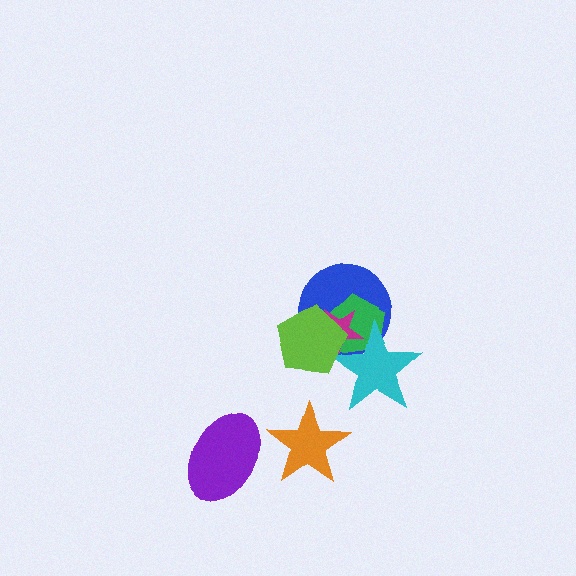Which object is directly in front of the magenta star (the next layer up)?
The cyan star is directly in front of the magenta star.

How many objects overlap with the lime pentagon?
4 objects overlap with the lime pentagon.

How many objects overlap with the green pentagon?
4 objects overlap with the green pentagon.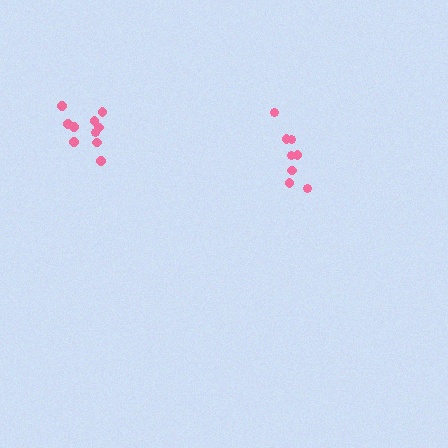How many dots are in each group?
Group 1: 10 dots, Group 2: 8 dots (18 total).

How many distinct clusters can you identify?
There are 2 distinct clusters.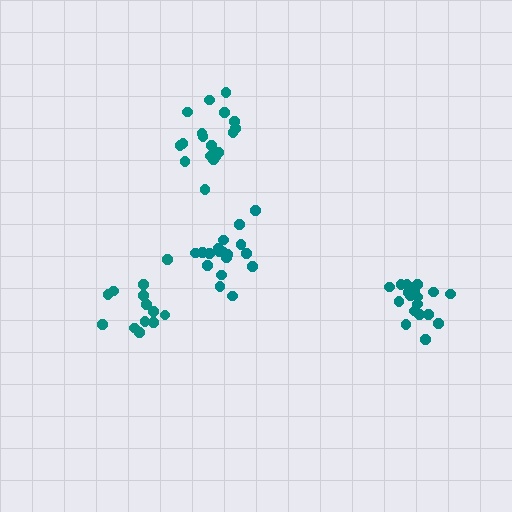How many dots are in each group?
Group 1: 13 dots, Group 2: 18 dots, Group 3: 18 dots, Group 4: 18 dots (67 total).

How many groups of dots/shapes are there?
There are 4 groups.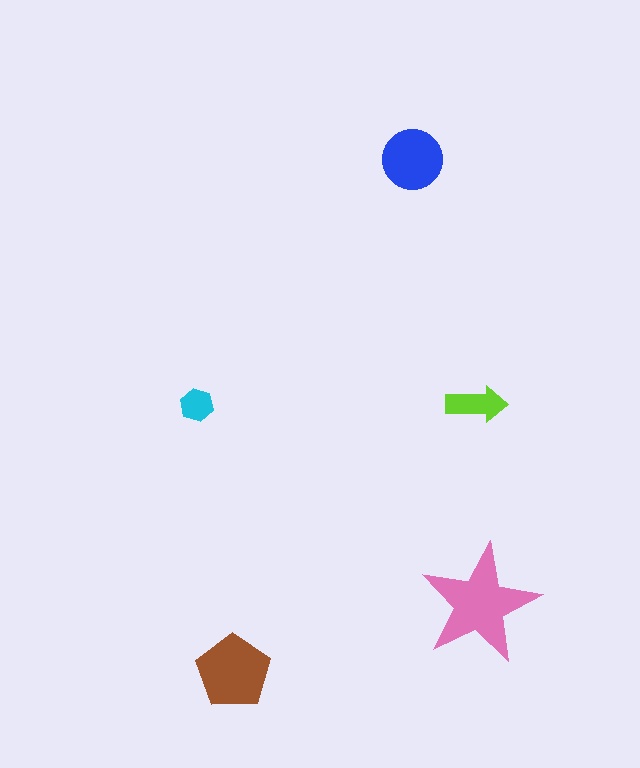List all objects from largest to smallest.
The pink star, the brown pentagon, the blue circle, the lime arrow, the cyan hexagon.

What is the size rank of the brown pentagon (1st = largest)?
2nd.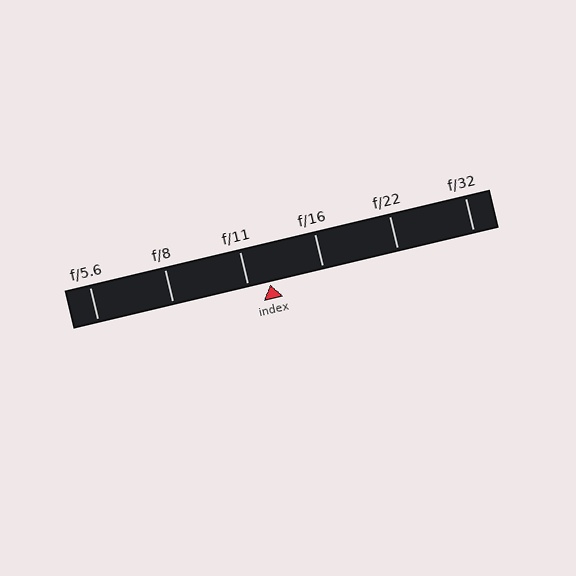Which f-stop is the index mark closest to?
The index mark is closest to f/11.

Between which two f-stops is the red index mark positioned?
The index mark is between f/11 and f/16.